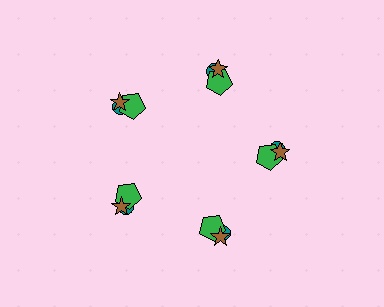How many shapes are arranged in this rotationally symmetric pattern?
There are 15 shapes, arranged in 5 groups of 3.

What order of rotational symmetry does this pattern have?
This pattern has 5-fold rotational symmetry.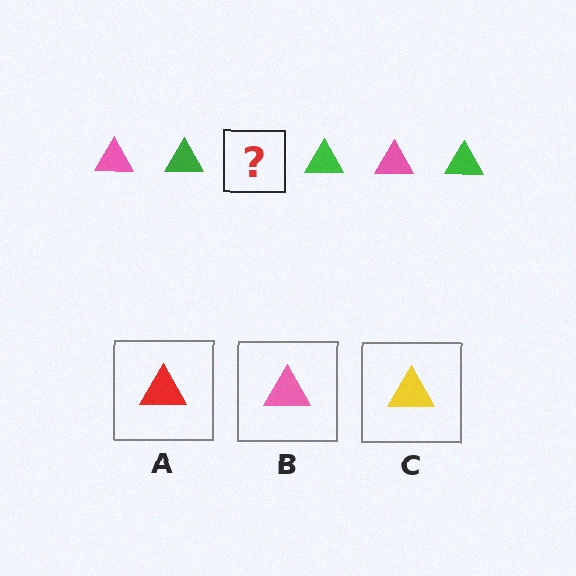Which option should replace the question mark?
Option B.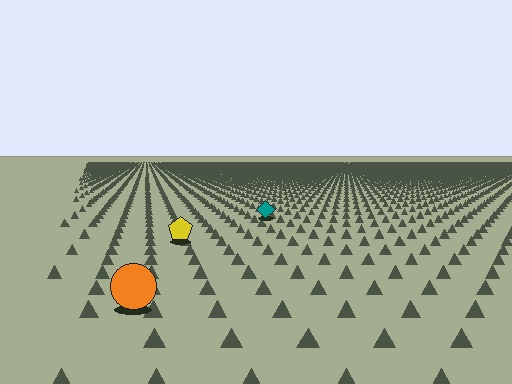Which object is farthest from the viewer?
The teal diamond is farthest from the viewer. It appears smaller and the ground texture around it is denser.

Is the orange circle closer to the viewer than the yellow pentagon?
Yes. The orange circle is closer — you can tell from the texture gradient: the ground texture is coarser near it.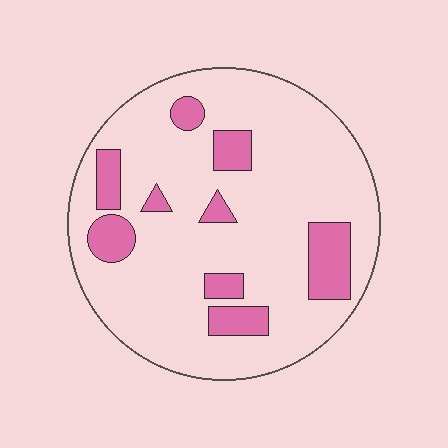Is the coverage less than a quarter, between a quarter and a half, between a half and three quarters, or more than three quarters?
Less than a quarter.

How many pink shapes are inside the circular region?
9.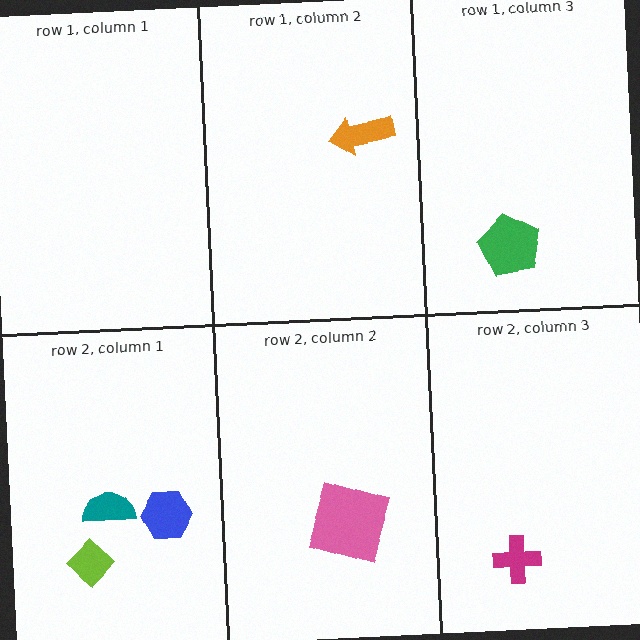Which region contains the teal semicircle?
The row 2, column 1 region.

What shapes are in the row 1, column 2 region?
The orange arrow.